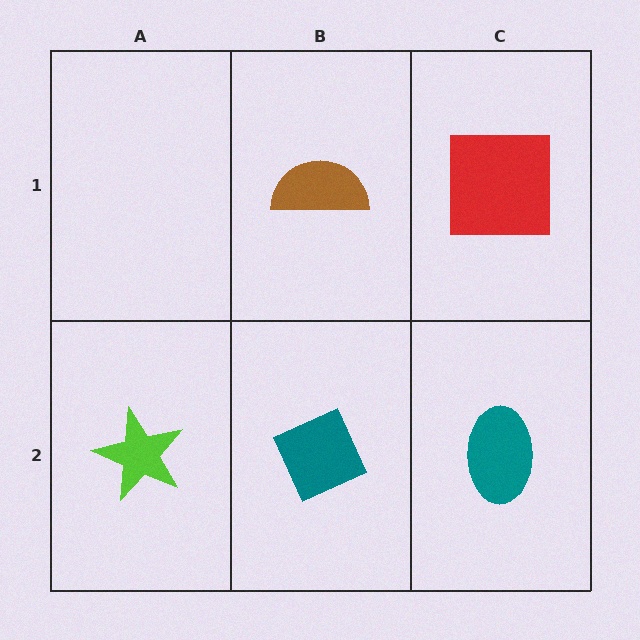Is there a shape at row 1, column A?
No, that cell is empty.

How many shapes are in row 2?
3 shapes.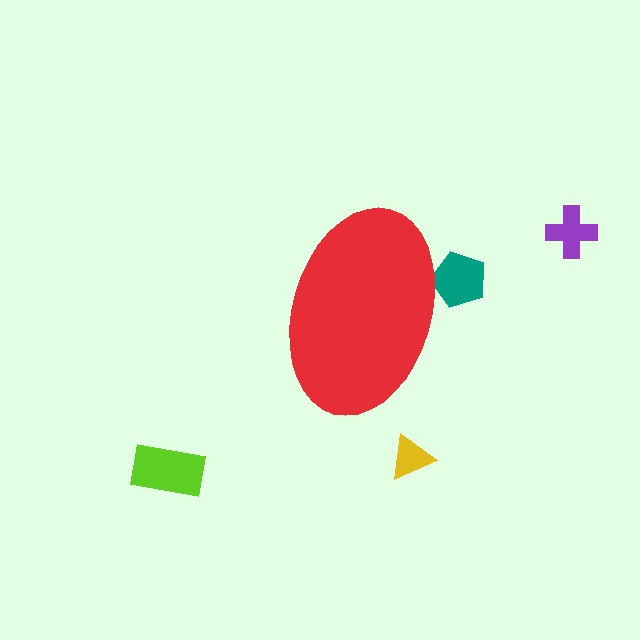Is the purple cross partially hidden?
No, the purple cross is fully visible.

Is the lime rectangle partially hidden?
No, the lime rectangle is fully visible.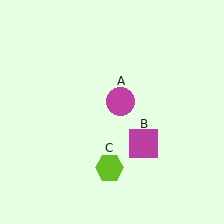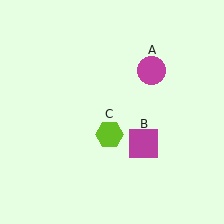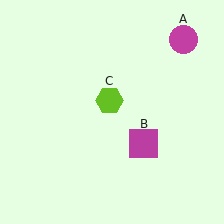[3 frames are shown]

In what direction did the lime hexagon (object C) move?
The lime hexagon (object C) moved up.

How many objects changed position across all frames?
2 objects changed position: magenta circle (object A), lime hexagon (object C).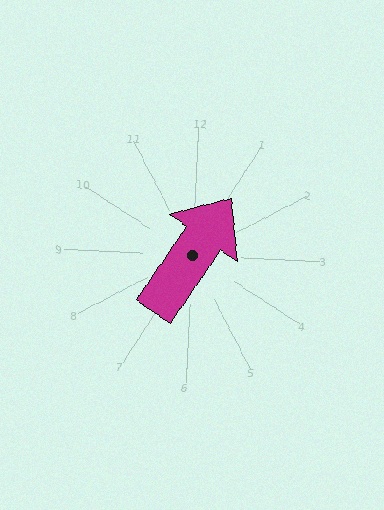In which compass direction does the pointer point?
Northeast.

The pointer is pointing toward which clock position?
Roughly 1 o'clock.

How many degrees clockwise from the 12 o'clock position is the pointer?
Approximately 32 degrees.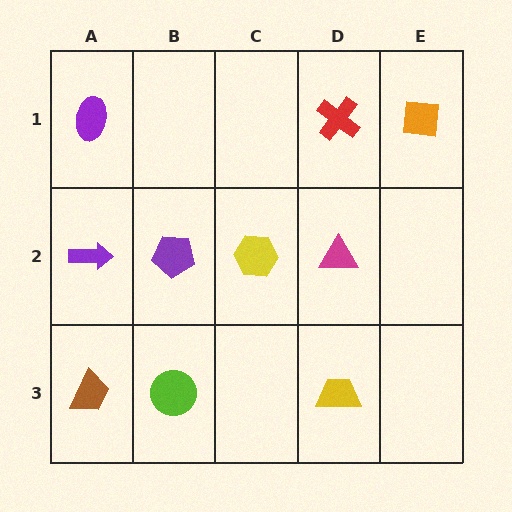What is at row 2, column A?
A purple arrow.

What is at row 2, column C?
A yellow hexagon.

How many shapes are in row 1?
3 shapes.